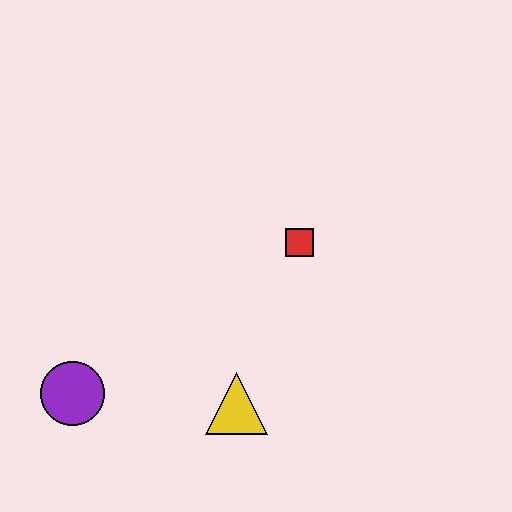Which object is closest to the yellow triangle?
The purple circle is closest to the yellow triangle.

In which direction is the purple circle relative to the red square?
The purple circle is to the left of the red square.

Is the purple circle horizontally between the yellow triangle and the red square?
No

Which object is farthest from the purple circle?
The red square is farthest from the purple circle.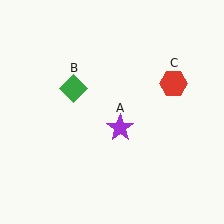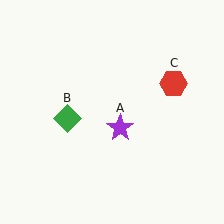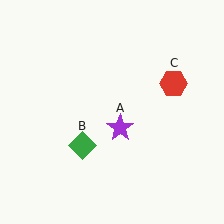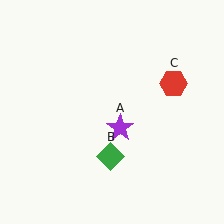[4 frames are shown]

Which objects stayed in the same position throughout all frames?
Purple star (object A) and red hexagon (object C) remained stationary.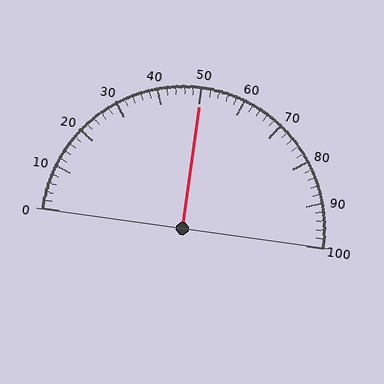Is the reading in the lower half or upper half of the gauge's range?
The reading is in the upper half of the range (0 to 100).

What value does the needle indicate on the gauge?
The needle indicates approximately 50.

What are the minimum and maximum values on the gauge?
The gauge ranges from 0 to 100.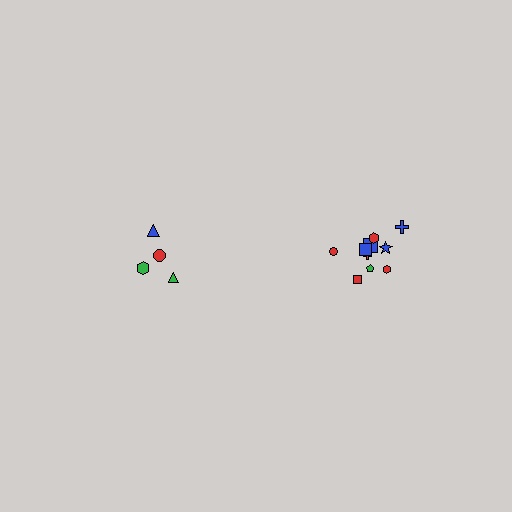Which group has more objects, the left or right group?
The right group.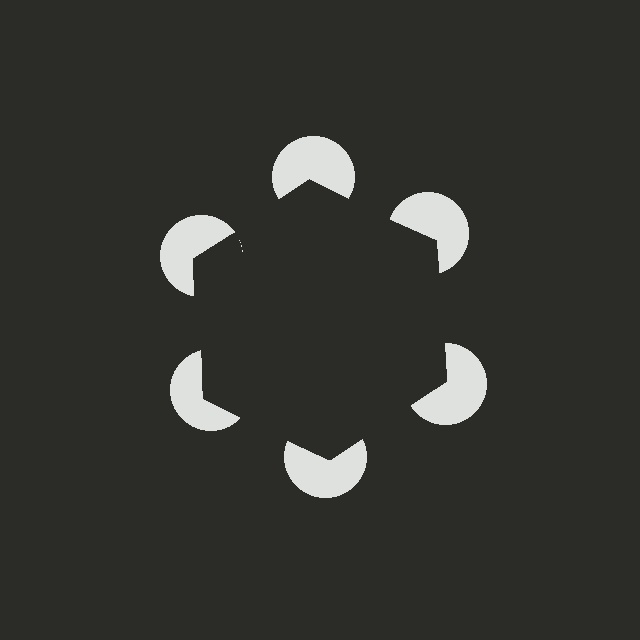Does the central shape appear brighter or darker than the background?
It typically appears slightly darker than the background, even though no actual brightness change is drawn.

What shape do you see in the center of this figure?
An illusory hexagon — its edges are inferred from the aligned wedge cuts in the pac-man discs, not physically drawn.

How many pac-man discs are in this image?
There are 6 — one at each vertex of the illusory hexagon.